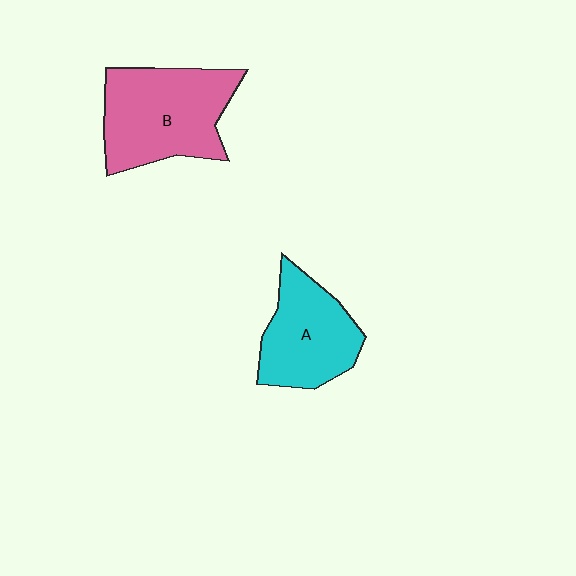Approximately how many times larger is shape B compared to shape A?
Approximately 1.3 times.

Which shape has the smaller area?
Shape A (cyan).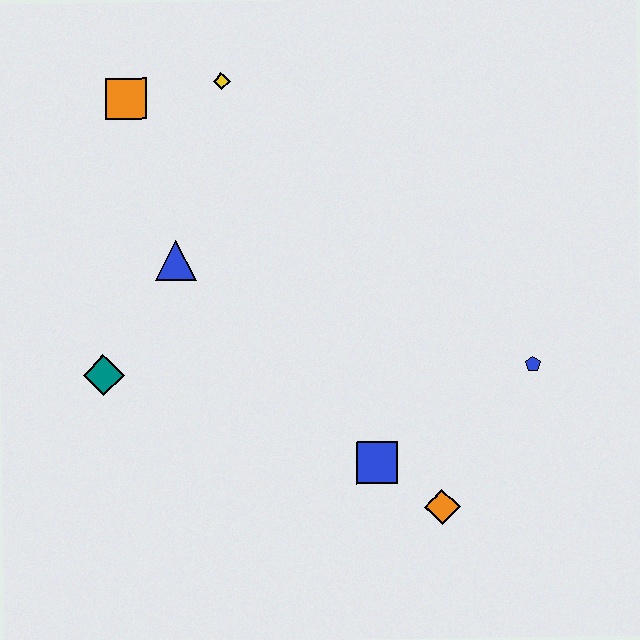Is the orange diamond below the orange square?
Yes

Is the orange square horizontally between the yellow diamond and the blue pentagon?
No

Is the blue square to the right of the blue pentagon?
No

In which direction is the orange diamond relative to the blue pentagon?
The orange diamond is below the blue pentagon.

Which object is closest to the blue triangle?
The teal diamond is closest to the blue triangle.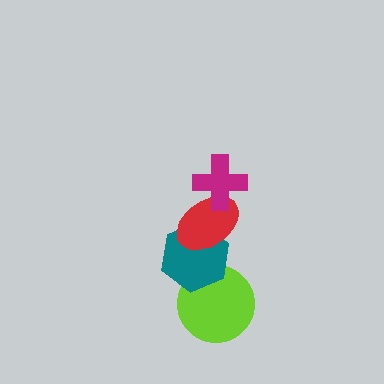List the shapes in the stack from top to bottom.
From top to bottom: the magenta cross, the red ellipse, the teal hexagon, the lime circle.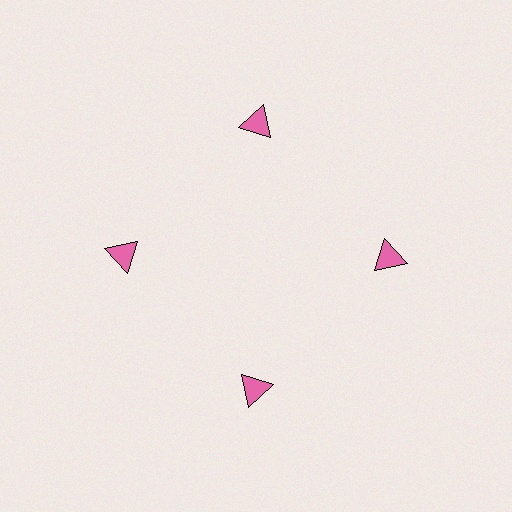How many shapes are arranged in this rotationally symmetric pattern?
There are 4 shapes, arranged in 4 groups of 1.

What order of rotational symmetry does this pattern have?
This pattern has 4-fold rotational symmetry.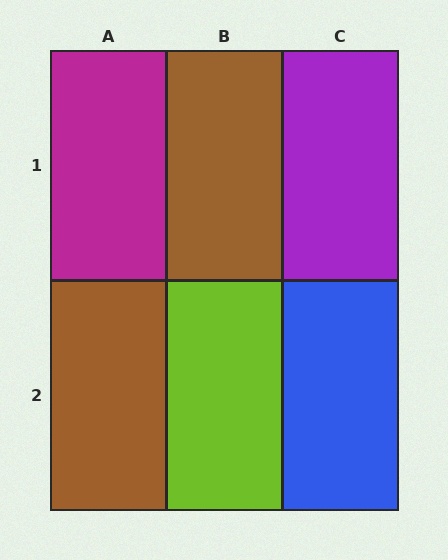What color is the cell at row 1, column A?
Magenta.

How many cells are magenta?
1 cell is magenta.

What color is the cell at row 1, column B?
Brown.